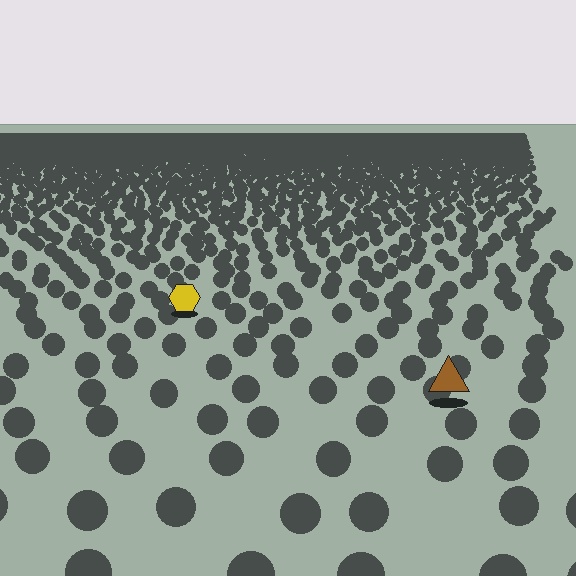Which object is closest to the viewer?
The brown triangle is closest. The texture marks near it are larger and more spread out.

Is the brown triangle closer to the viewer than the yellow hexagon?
Yes. The brown triangle is closer — you can tell from the texture gradient: the ground texture is coarser near it.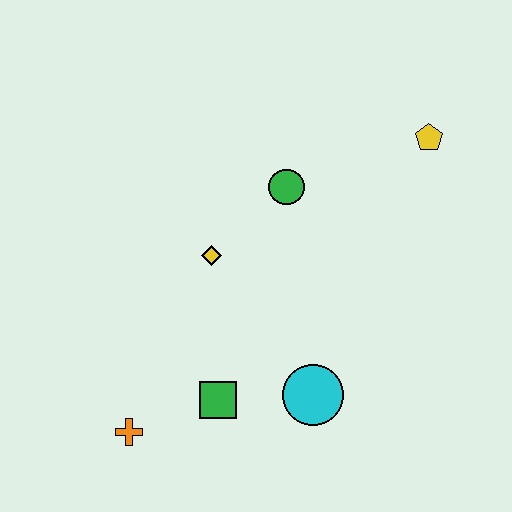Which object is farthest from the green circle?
The orange cross is farthest from the green circle.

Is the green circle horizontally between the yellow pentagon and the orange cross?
Yes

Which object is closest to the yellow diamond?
The green circle is closest to the yellow diamond.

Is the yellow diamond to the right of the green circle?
No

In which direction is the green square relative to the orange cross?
The green square is to the right of the orange cross.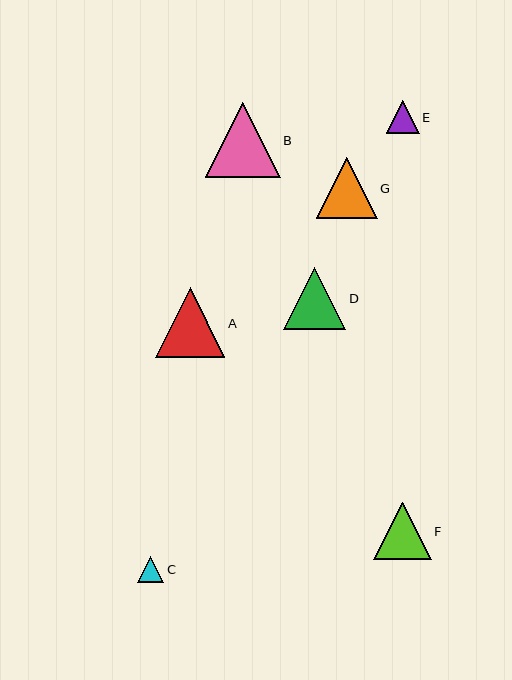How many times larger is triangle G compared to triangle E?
Triangle G is approximately 1.9 times the size of triangle E.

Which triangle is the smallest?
Triangle C is the smallest with a size of approximately 26 pixels.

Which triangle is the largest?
Triangle B is the largest with a size of approximately 75 pixels.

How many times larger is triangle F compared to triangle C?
Triangle F is approximately 2.2 times the size of triangle C.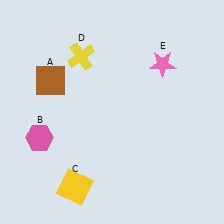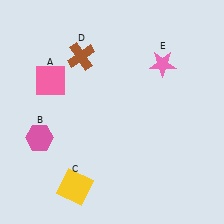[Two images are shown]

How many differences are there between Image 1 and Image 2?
There are 2 differences between the two images.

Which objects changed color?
A changed from brown to pink. D changed from yellow to brown.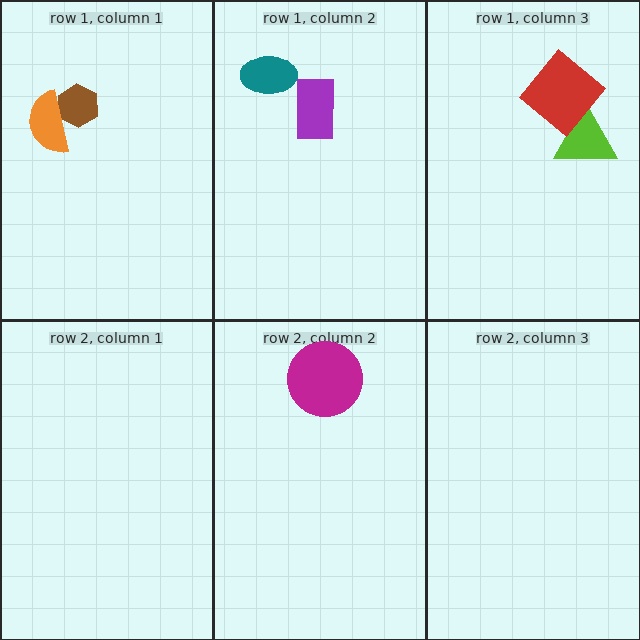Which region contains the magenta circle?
The row 2, column 2 region.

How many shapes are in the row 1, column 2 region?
2.